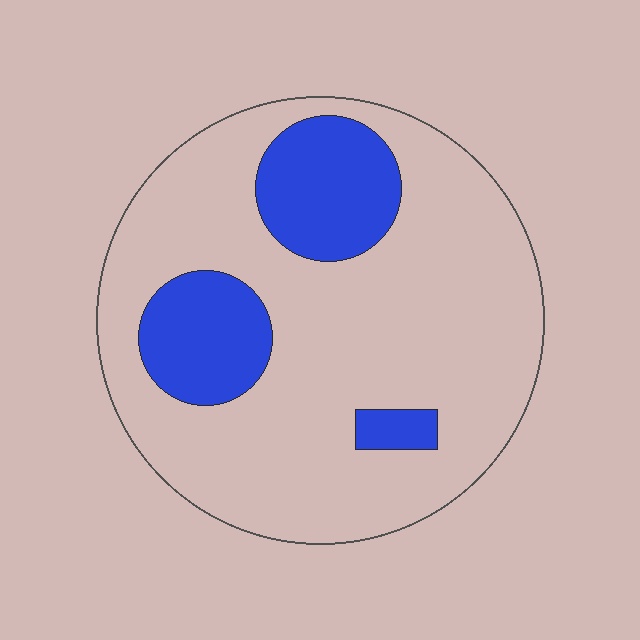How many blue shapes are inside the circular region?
3.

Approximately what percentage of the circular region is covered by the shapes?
Approximately 20%.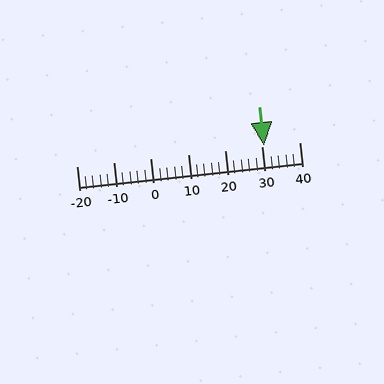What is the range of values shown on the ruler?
The ruler shows values from -20 to 40.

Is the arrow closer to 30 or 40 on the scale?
The arrow is closer to 30.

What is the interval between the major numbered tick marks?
The major tick marks are spaced 10 units apart.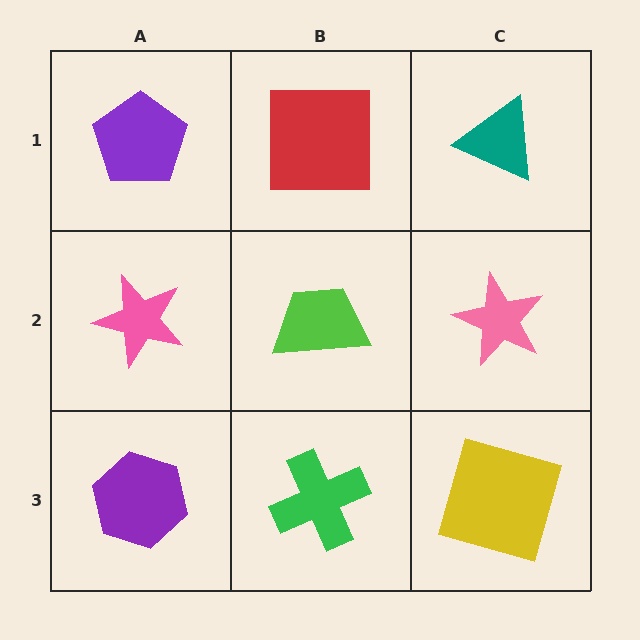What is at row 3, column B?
A green cross.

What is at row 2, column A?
A pink star.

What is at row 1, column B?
A red square.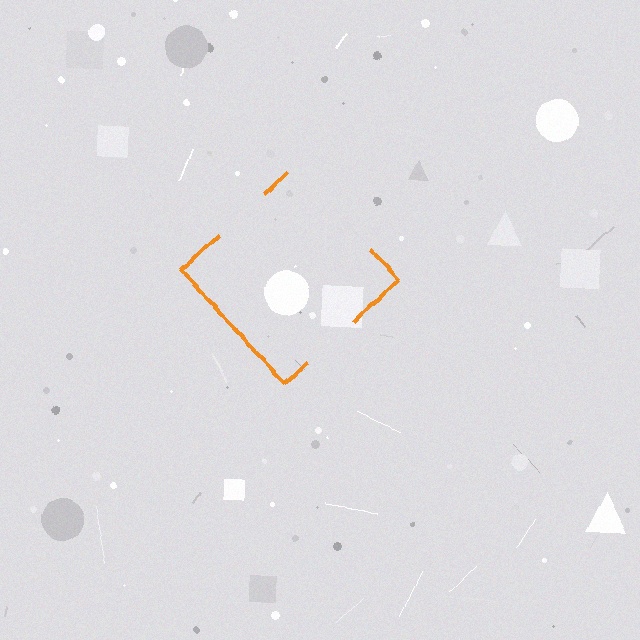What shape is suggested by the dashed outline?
The dashed outline suggests a diamond.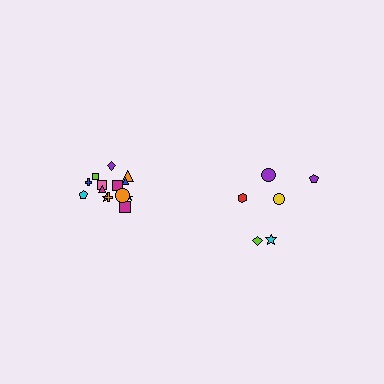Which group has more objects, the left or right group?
The left group.